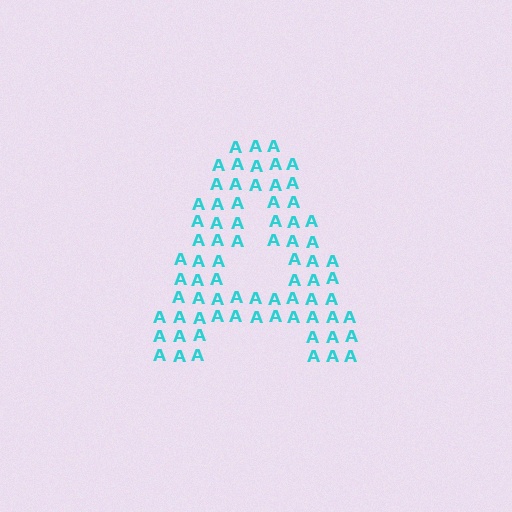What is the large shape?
The large shape is the letter A.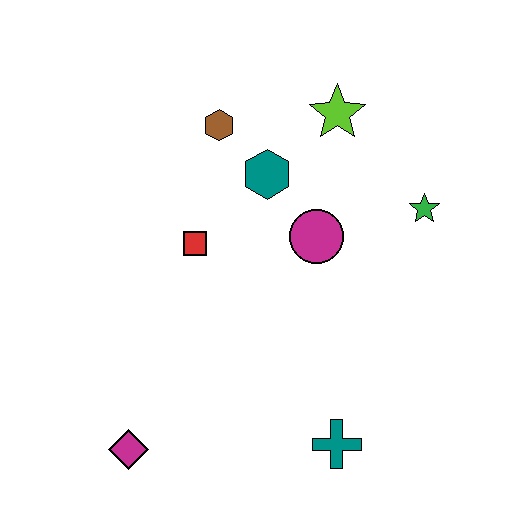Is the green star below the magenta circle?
No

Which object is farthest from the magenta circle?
The magenta diamond is farthest from the magenta circle.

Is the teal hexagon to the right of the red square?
Yes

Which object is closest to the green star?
The magenta circle is closest to the green star.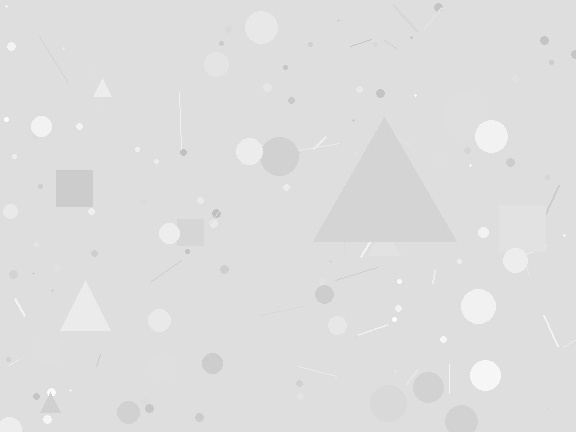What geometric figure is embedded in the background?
A triangle is embedded in the background.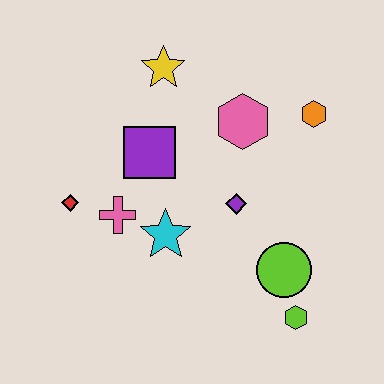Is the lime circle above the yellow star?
No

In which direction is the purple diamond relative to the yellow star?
The purple diamond is below the yellow star.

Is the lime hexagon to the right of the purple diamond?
Yes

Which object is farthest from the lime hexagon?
The yellow star is farthest from the lime hexagon.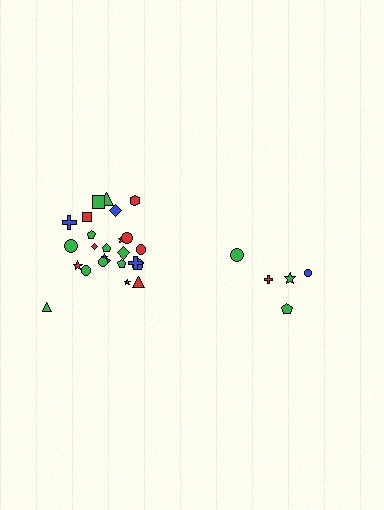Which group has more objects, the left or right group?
The left group.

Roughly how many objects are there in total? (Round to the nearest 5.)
Roughly 30 objects in total.